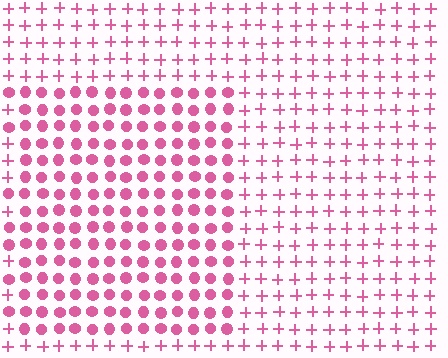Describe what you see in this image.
The image is filled with small pink elements arranged in a uniform grid. A rectangle-shaped region contains circles, while the surrounding area contains plus signs. The boundary is defined purely by the change in element shape.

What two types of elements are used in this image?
The image uses circles inside the rectangle region and plus signs outside it.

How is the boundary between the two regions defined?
The boundary is defined by a change in element shape: circles inside vs. plus signs outside. All elements share the same color and spacing.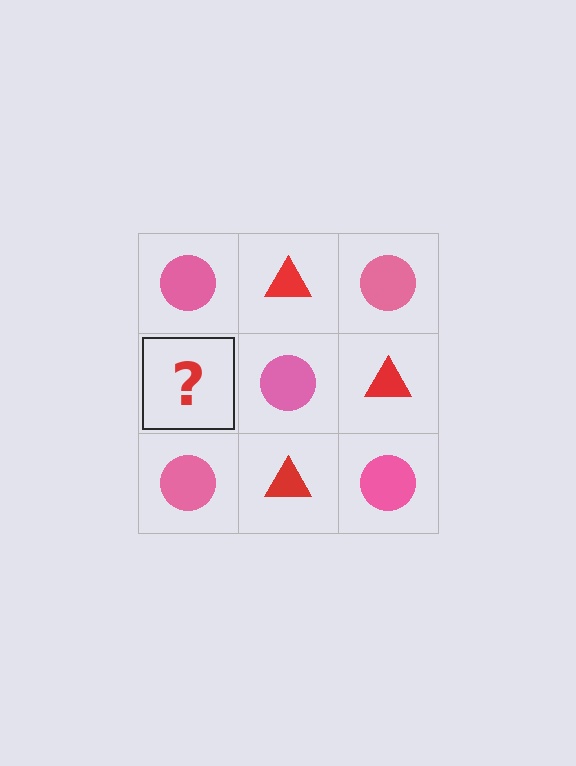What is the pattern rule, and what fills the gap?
The rule is that it alternates pink circle and red triangle in a checkerboard pattern. The gap should be filled with a red triangle.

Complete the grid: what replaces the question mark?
The question mark should be replaced with a red triangle.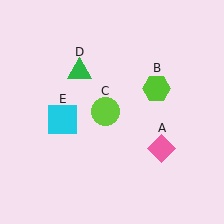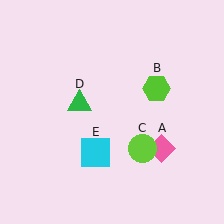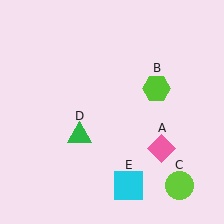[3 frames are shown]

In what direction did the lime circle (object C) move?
The lime circle (object C) moved down and to the right.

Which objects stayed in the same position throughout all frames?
Pink diamond (object A) and lime hexagon (object B) remained stationary.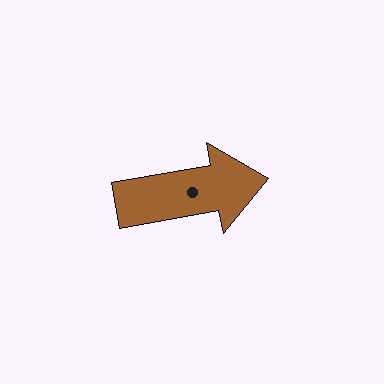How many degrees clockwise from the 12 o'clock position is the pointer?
Approximately 80 degrees.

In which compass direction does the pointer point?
East.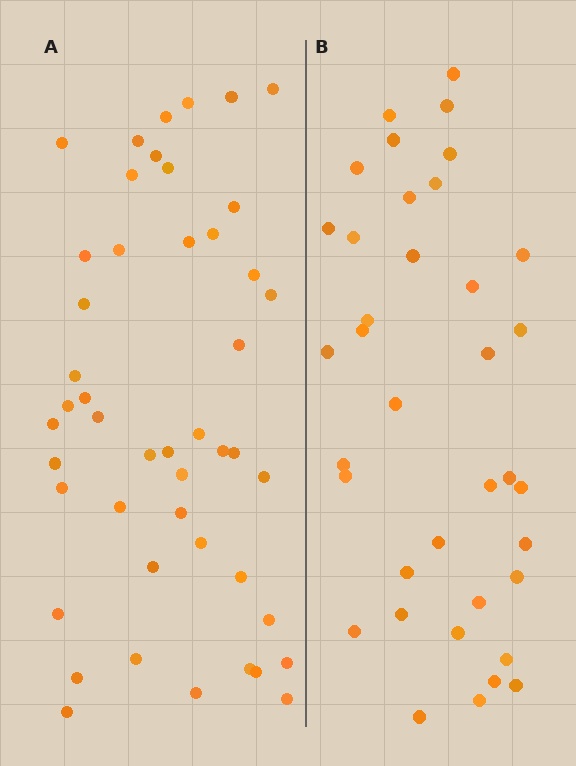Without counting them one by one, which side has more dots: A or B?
Region A (the left region) has more dots.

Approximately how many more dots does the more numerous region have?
Region A has roughly 10 or so more dots than region B.